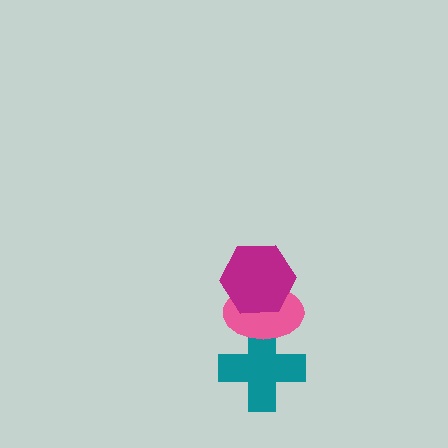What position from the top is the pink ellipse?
The pink ellipse is 2nd from the top.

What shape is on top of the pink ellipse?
The magenta hexagon is on top of the pink ellipse.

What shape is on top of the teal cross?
The pink ellipse is on top of the teal cross.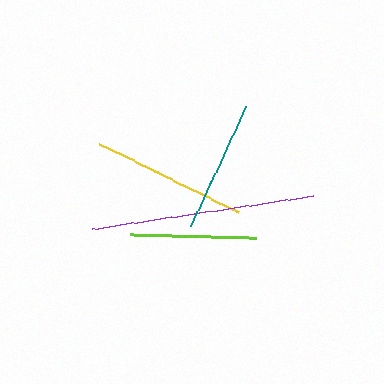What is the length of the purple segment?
The purple segment is approximately 223 pixels long.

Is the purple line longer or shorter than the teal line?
The purple line is longer than the teal line.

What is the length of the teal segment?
The teal segment is approximately 132 pixels long.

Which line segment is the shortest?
The lime line is the shortest at approximately 127 pixels.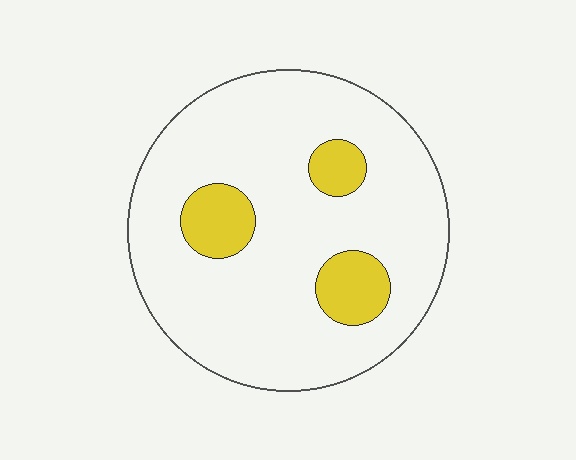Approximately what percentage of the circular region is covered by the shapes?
Approximately 15%.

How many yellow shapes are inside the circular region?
3.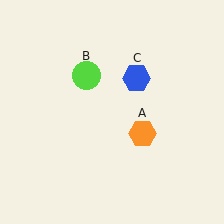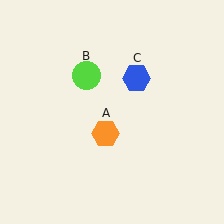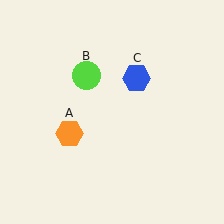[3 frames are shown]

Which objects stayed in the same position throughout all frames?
Lime circle (object B) and blue hexagon (object C) remained stationary.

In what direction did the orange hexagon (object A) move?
The orange hexagon (object A) moved left.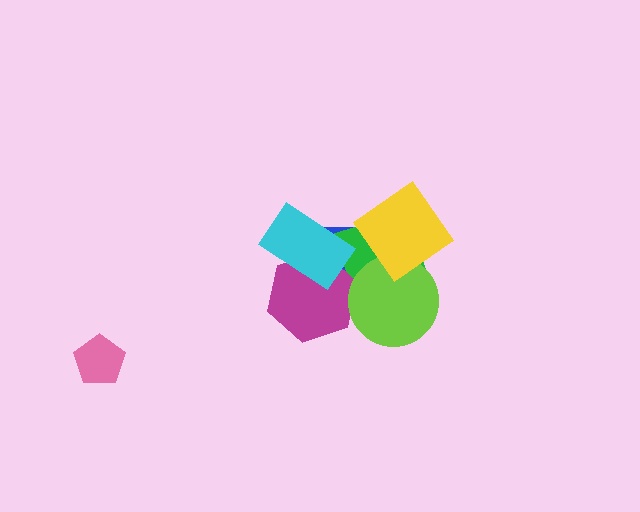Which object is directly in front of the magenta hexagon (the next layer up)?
The lime circle is directly in front of the magenta hexagon.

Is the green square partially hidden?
Yes, it is partially covered by another shape.